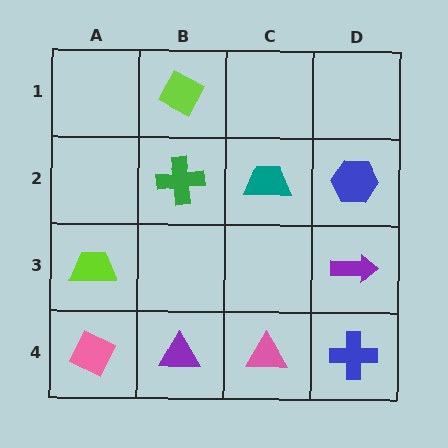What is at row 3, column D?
A purple arrow.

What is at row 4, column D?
A blue cross.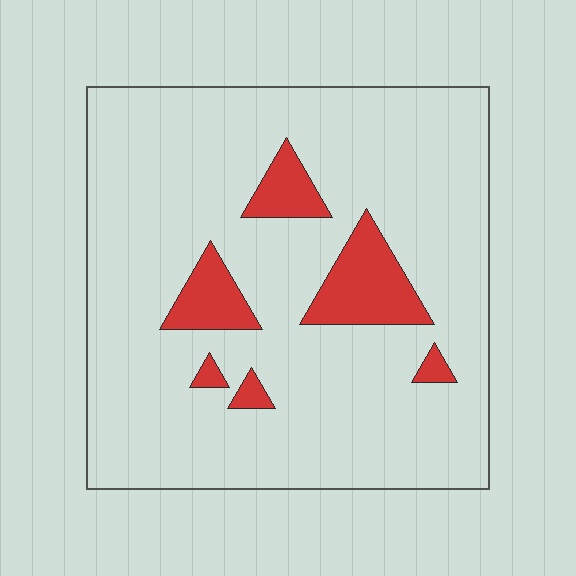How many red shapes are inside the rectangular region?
6.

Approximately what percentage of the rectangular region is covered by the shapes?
Approximately 10%.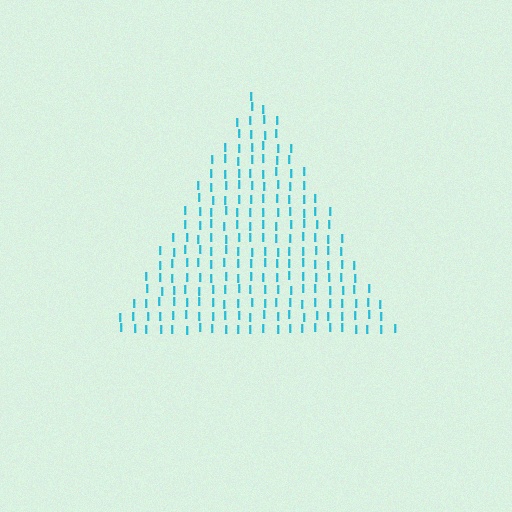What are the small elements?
The small elements are letter I's.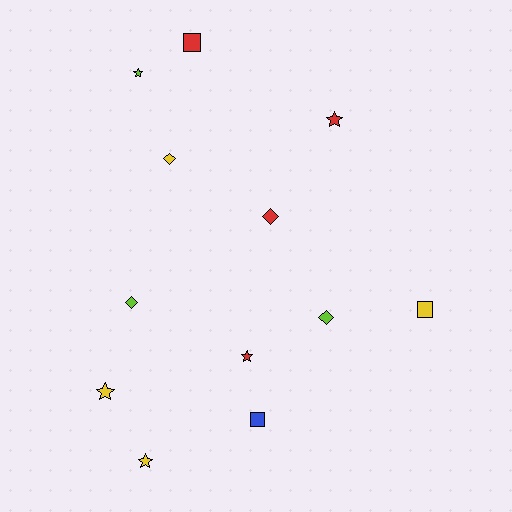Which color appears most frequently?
Red, with 4 objects.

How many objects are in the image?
There are 12 objects.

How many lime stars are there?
There is 1 lime star.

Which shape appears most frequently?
Star, with 5 objects.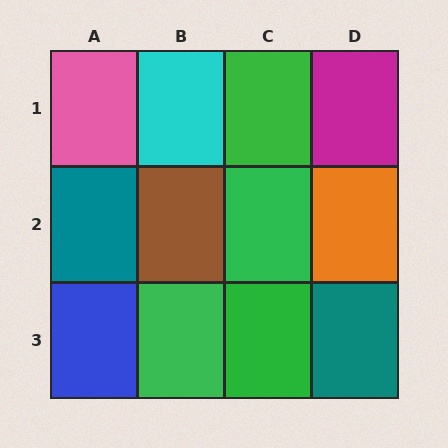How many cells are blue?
1 cell is blue.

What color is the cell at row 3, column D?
Teal.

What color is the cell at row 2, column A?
Teal.